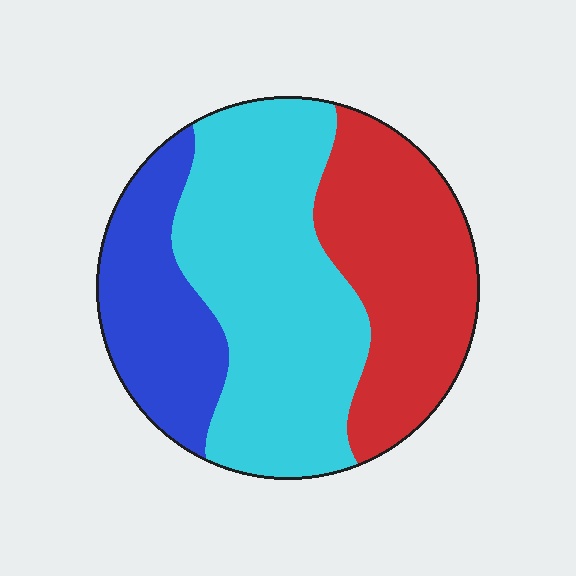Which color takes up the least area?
Blue, at roughly 20%.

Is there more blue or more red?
Red.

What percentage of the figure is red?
Red covers roughly 30% of the figure.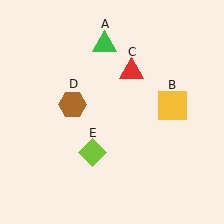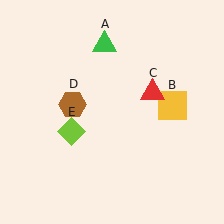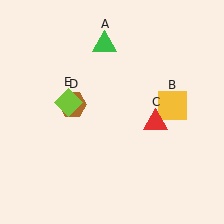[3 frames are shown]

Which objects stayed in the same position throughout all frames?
Green triangle (object A) and yellow square (object B) and brown hexagon (object D) remained stationary.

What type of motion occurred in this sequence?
The red triangle (object C), lime diamond (object E) rotated clockwise around the center of the scene.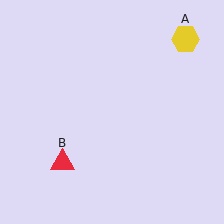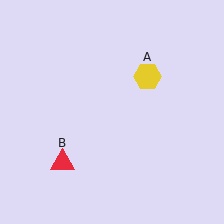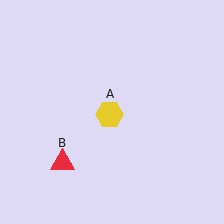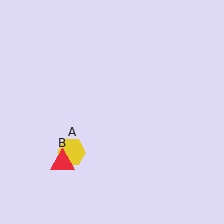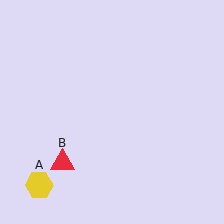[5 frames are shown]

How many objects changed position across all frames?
1 object changed position: yellow hexagon (object A).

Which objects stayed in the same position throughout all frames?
Red triangle (object B) remained stationary.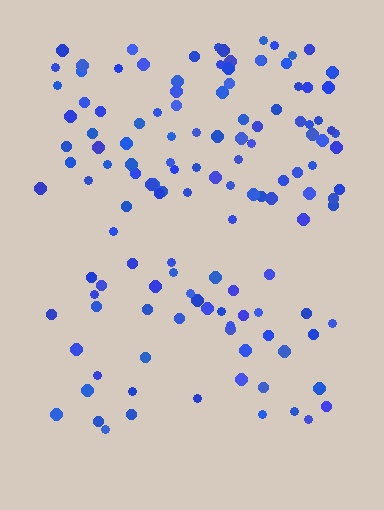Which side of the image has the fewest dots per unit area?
The bottom.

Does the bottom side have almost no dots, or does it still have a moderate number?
Still a moderate number, just noticeably fewer than the top.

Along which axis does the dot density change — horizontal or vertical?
Vertical.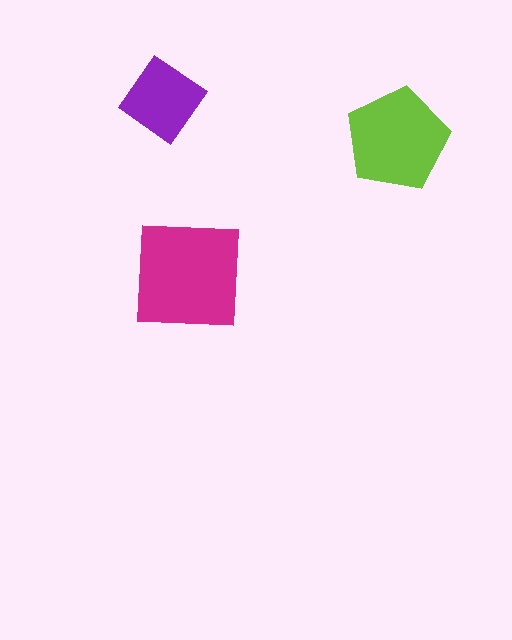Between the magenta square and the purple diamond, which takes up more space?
The magenta square.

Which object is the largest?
The magenta square.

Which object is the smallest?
The purple diamond.